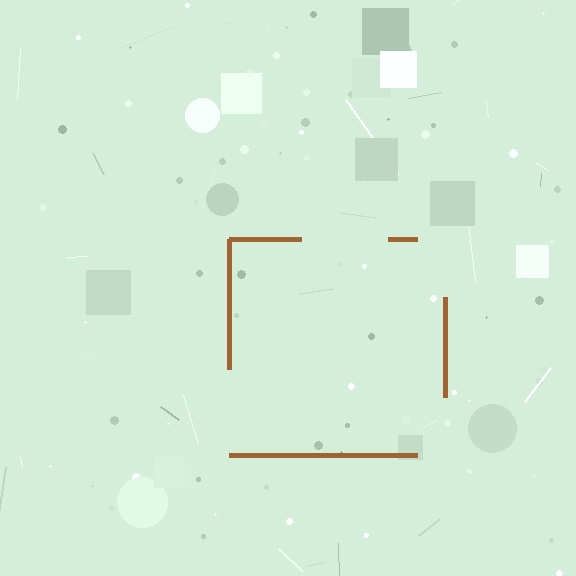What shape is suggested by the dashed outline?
The dashed outline suggests a square.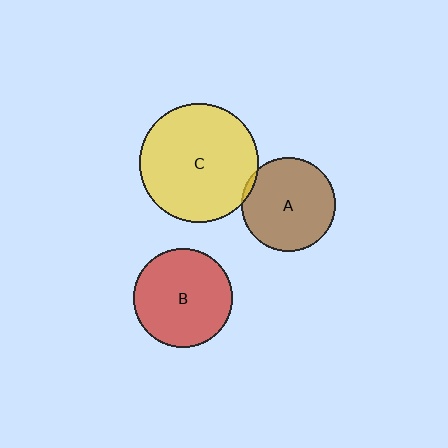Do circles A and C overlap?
Yes.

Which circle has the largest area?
Circle C (yellow).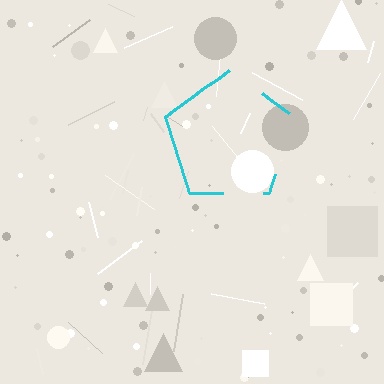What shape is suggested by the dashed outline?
The dashed outline suggests a pentagon.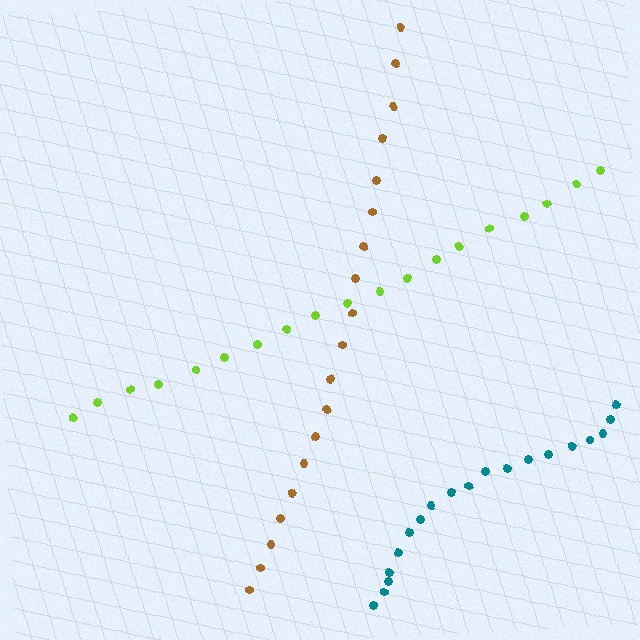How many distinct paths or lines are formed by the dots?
There are 3 distinct paths.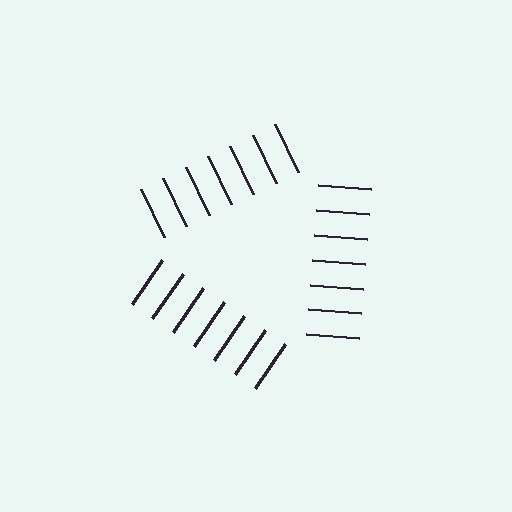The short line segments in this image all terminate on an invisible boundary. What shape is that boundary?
An illusory triangle — the line segments terminate on its edges but no continuous stroke is drawn.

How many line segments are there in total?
21 — 7 along each of the 3 edges.